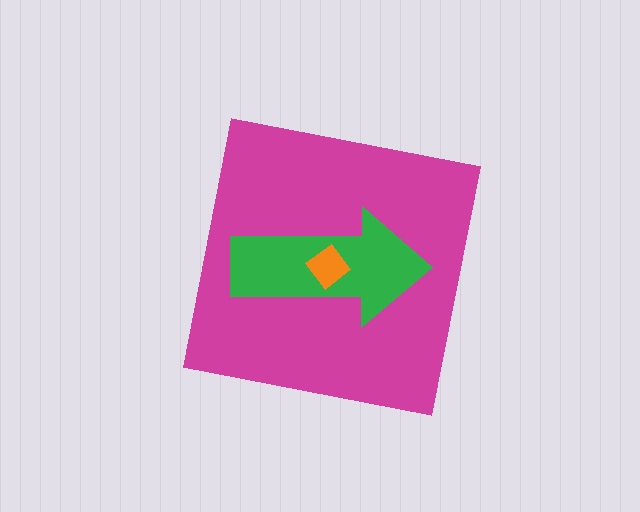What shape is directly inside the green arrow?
The orange diamond.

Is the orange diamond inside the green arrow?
Yes.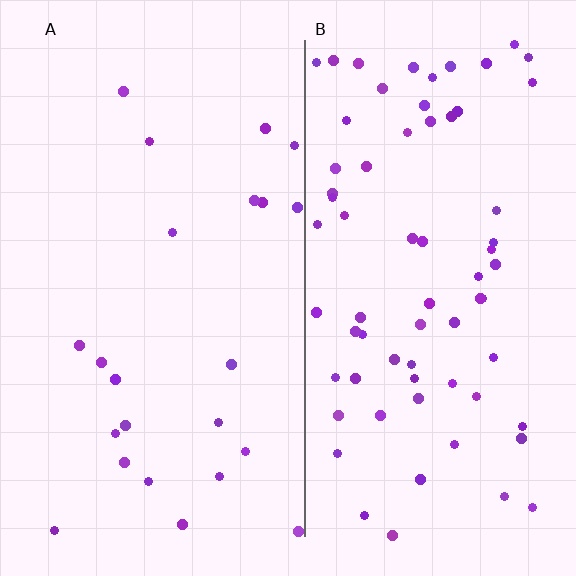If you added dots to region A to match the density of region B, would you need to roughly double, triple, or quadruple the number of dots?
Approximately triple.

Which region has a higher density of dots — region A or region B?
B (the right).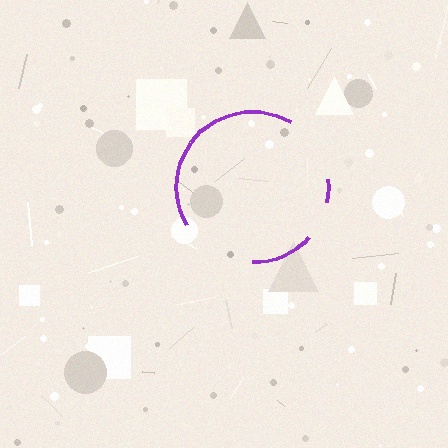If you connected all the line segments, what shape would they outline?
They would outline a circle.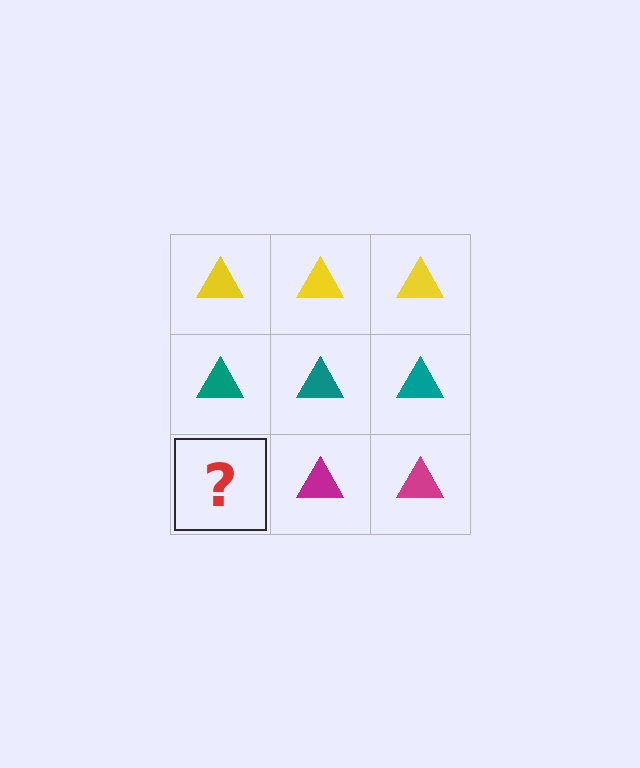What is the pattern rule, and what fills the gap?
The rule is that each row has a consistent color. The gap should be filled with a magenta triangle.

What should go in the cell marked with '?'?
The missing cell should contain a magenta triangle.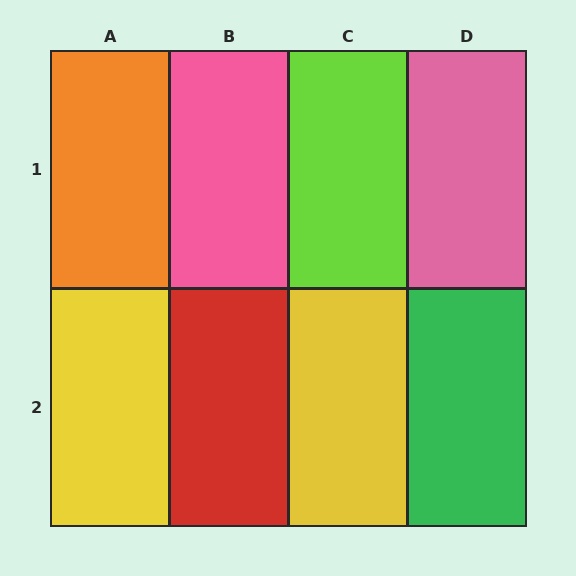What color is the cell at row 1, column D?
Pink.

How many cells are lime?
1 cell is lime.